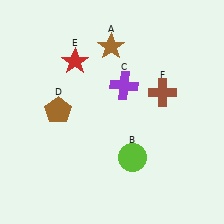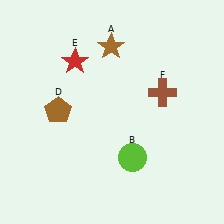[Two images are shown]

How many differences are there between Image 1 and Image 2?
There is 1 difference between the two images.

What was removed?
The purple cross (C) was removed in Image 2.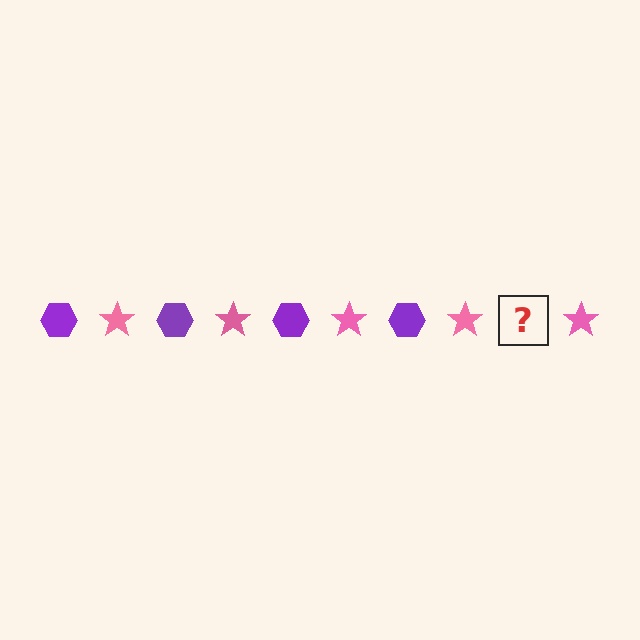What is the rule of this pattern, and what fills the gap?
The rule is that the pattern alternates between purple hexagon and pink star. The gap should be filled with a purple hexagon.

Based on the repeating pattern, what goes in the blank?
The blank should be a purple hexagon.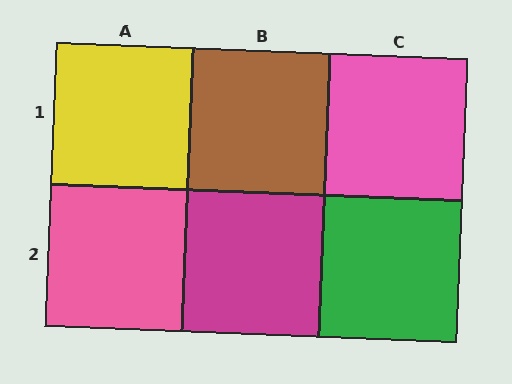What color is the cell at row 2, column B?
Magenta.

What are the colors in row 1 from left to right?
Yellow, brown, pink.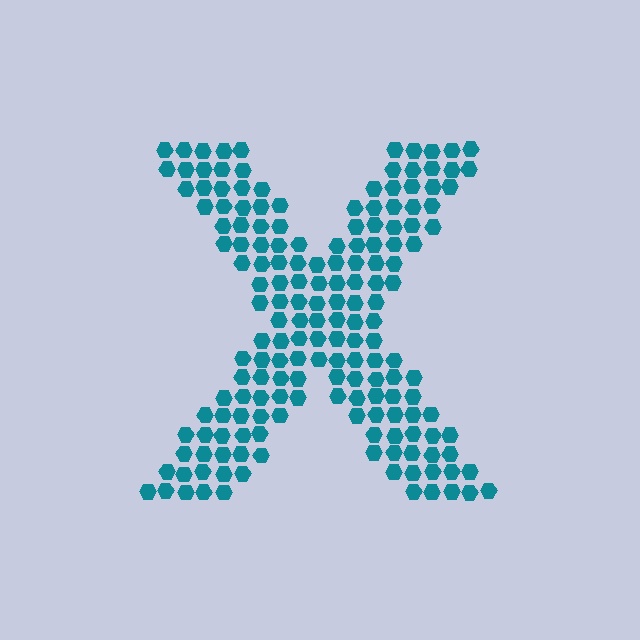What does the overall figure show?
The overall figure shows the letter X.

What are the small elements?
The small elements are hexagons.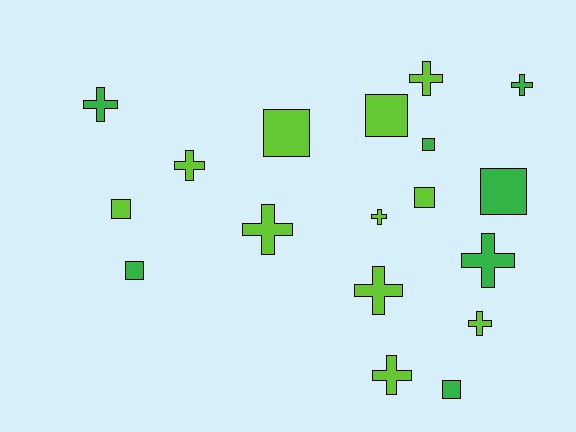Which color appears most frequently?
Lime, with 11 objects.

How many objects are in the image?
There are 18 objects.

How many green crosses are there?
There are 3 green crosses.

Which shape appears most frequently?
Cross, with 10 objects.